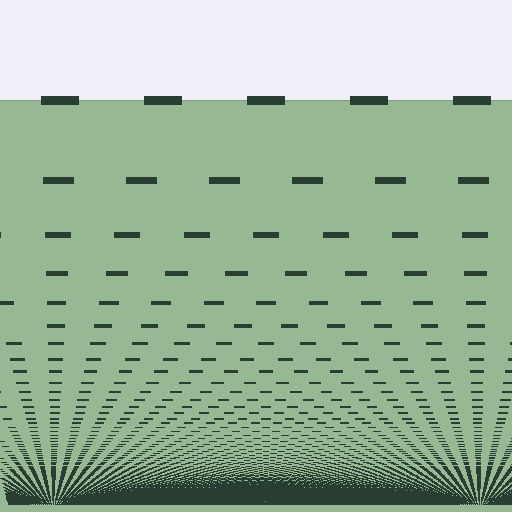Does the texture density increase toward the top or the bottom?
Density increases toward the bottom.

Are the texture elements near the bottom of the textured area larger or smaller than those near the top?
Smaller. The gradient is inverted — elements near the bottom are smaller and denser.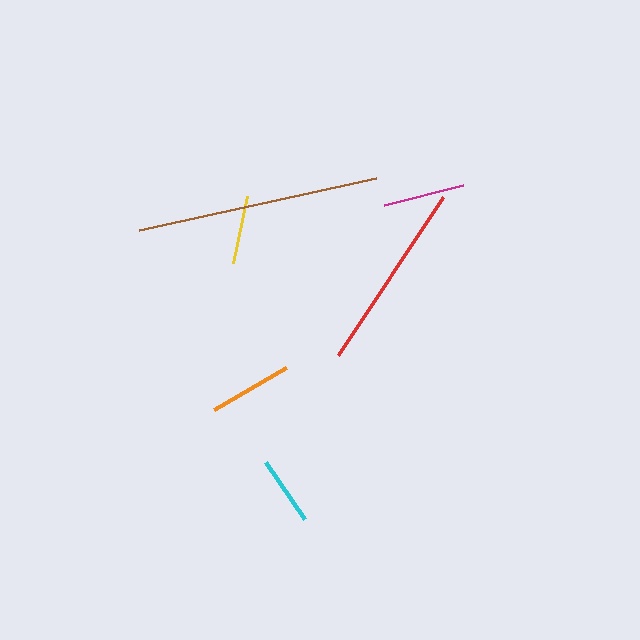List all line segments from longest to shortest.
From longest to shortest: brown, red, orange, magenta, cyan, yellow.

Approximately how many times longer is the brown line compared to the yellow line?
The brown line is approximately 3.6 times the length of the yellow line.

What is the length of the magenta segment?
The magenta segment is approximately 81 pixels long.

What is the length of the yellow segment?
The yellow segment is approximately 68 pixels long.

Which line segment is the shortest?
The yellow line is the shortest at approximately 68 pixels.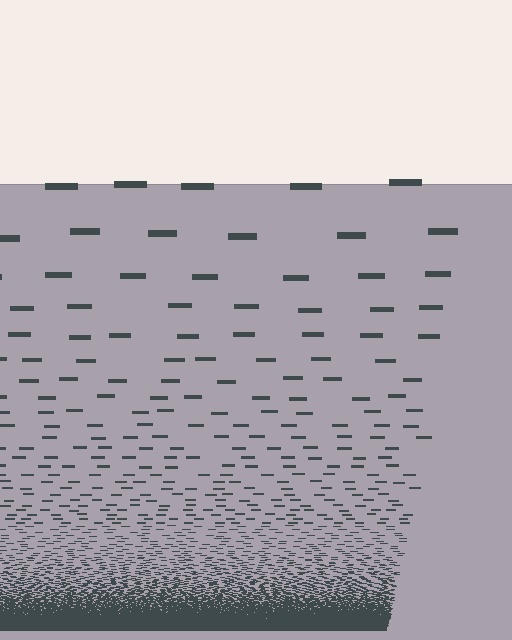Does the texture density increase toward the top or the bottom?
Density increases toward the bottom.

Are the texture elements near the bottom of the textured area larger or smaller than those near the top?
Smaller. The gradient is inverted — elements near the bottom are smaller and denser.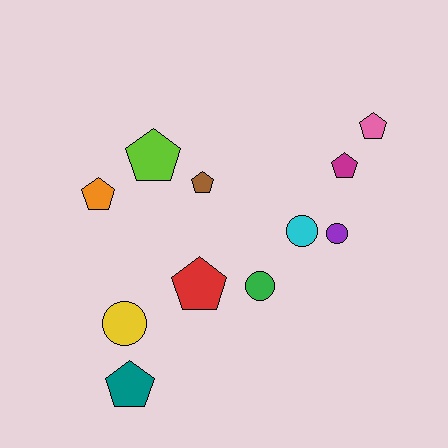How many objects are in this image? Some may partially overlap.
There are 11 objects.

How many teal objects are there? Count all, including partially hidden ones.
There is 1 teal object.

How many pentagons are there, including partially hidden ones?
There are 7 pentagons.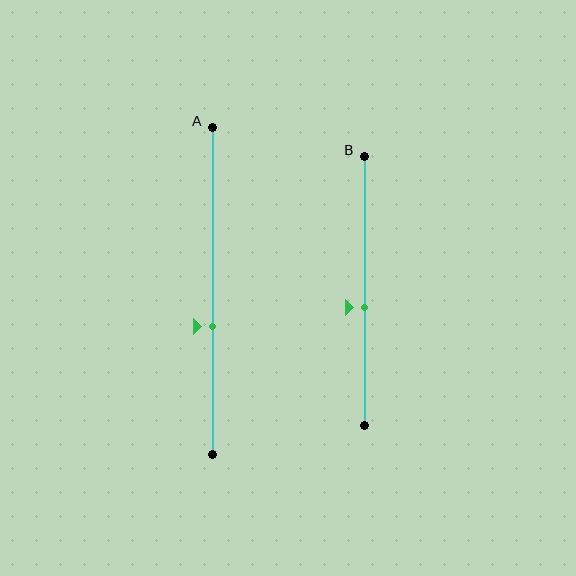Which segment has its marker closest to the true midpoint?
Segment B has its marker closest to the true midpoint.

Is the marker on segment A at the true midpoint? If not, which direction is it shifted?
No, the marker on segment A is shifted downward by about 11% of the segment length.